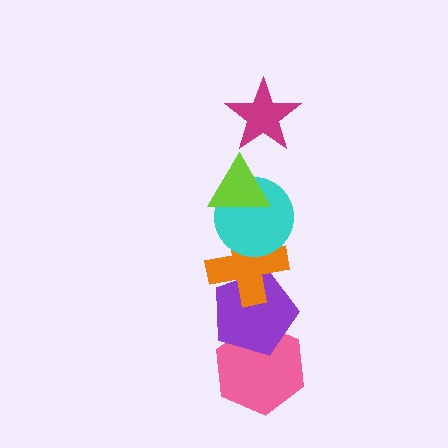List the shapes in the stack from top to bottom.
From top to bottom: the magenta star, the lime triangle, the cyan circle, the orange cross, the purple pentagon, the pink hexagon.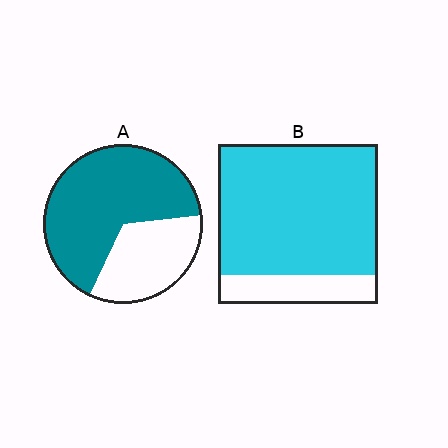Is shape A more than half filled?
Yes.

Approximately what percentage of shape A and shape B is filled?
A is approximately 65% and B is approximately 80%.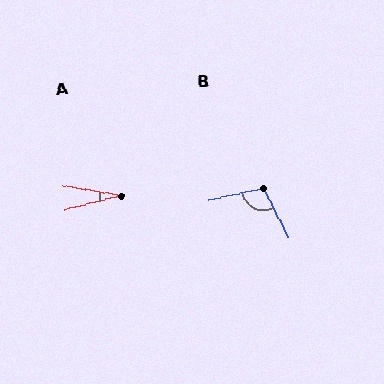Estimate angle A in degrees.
Approximately 24 degrees.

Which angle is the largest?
B, at approximately 104 degrees.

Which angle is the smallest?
A, at approximately 24 degrees.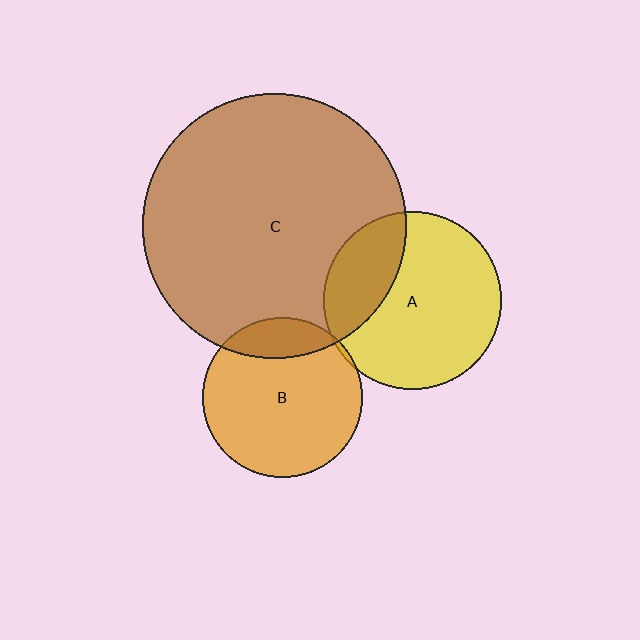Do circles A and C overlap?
Yes.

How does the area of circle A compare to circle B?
Approximately 1.2 times.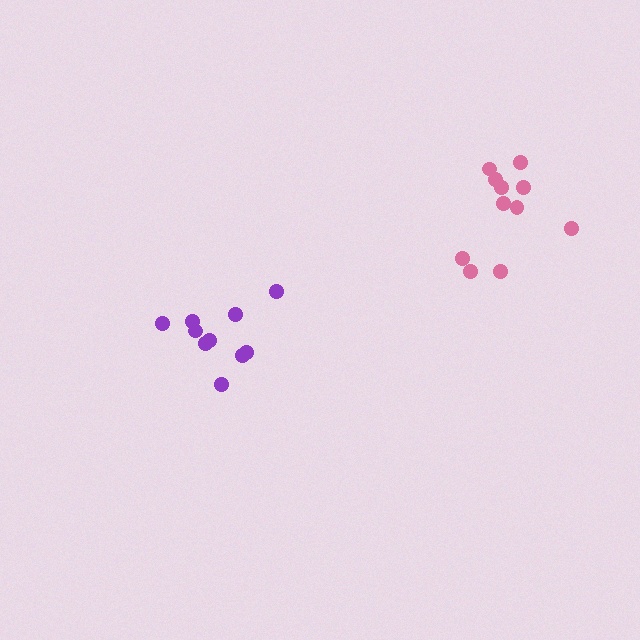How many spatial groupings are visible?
There are 2 spatial groupings.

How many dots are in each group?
Group 1: 11 dots, Group 2: 10 dots (21 total).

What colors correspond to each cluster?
The clusters are colored: pink, purple.